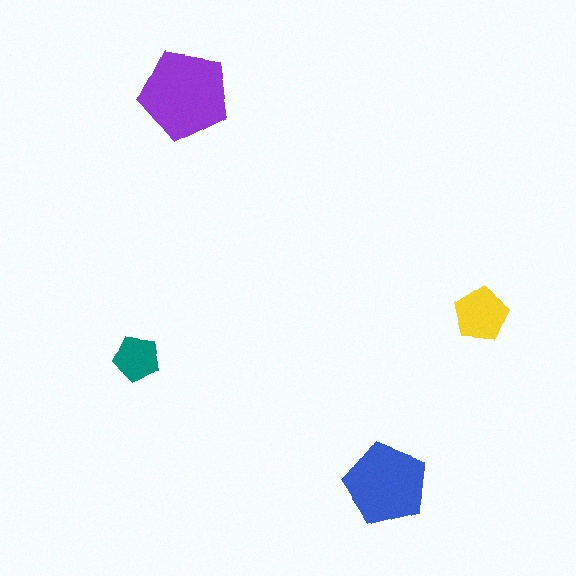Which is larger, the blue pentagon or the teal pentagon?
The blue one.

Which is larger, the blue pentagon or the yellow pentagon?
The blue one.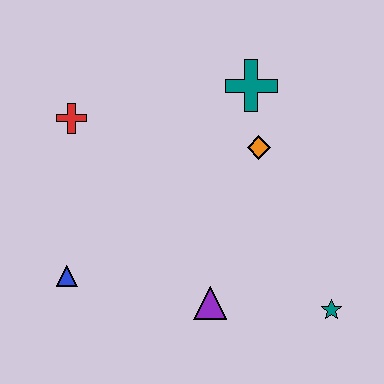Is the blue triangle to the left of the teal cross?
Yes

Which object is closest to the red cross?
The blue triangle is closest to the red cross.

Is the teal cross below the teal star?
No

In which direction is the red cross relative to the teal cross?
The red cross is to the left of the teal cross.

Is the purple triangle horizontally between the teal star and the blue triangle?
Yes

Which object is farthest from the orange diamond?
The blue triangle is farthest from the orange diamond.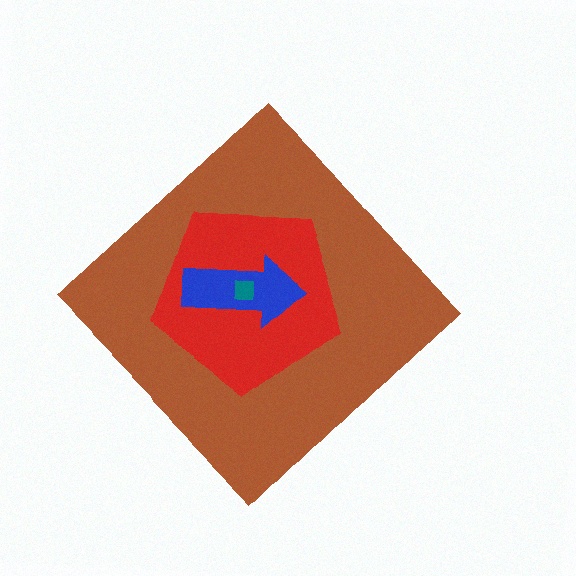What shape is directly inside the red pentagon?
The blue arrow.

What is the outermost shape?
The brown diamond.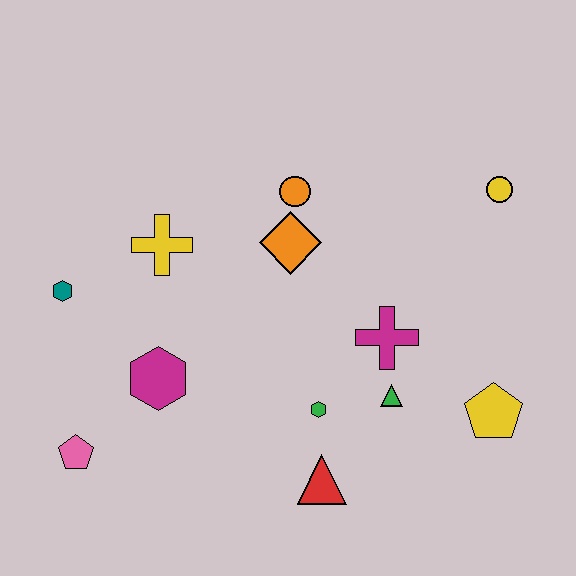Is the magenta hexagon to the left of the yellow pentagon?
Yes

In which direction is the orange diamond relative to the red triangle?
The orange diamond is above the red triangle.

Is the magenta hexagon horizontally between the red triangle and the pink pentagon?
Yes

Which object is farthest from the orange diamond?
The pink pentagon is farthest from the orange diamond.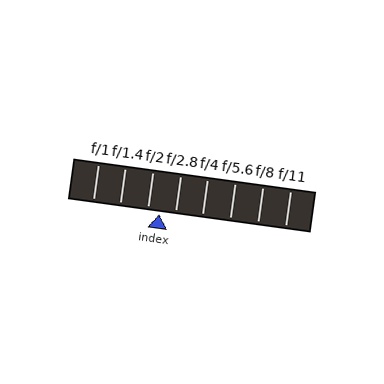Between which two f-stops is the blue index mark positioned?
The index mark is between f/2 and f/2.8.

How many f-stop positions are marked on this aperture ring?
There are 8 f-stop positions marked.